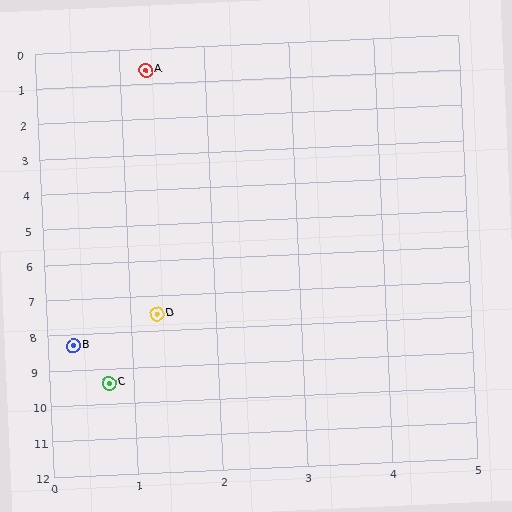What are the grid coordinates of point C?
Point C is at approximately (0.7, 9.4).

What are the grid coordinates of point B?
Point B is at approximately (0.3, 8.3).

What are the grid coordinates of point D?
Point D is at approximately (1.3, 7.5).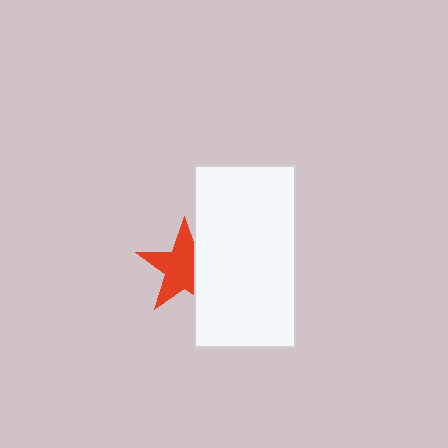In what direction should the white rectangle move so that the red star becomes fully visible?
The white rectangle should move right. That is the shortest direction to clear the overlap and leave the red star fully visible.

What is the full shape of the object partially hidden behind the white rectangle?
The partially hidden object is a red star.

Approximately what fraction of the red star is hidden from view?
Roughly 33% of the red star is hidden behind the white rectangle.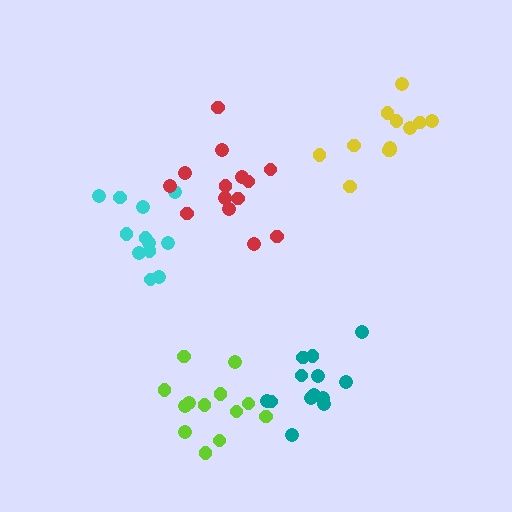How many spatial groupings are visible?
There are 5 spatial groupings.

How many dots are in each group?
Group 1: 12 dots, Group 2: 13 dots, Group 3: 13 dots, Group 4: 12 dots, Group 5: 14 dots (64 total).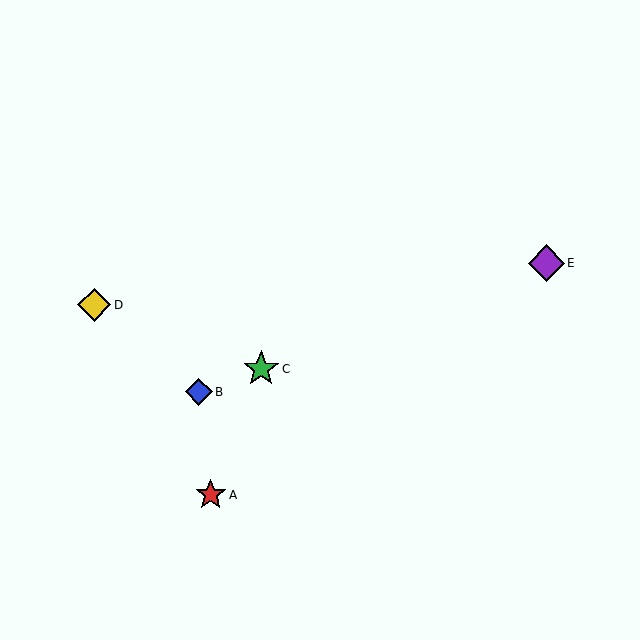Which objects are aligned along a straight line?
Objects B, C, E are aligned along a straight line.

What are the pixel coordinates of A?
Object A is at (211, 495).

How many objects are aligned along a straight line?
3 objects (B, C, E) are aligned along a straight line.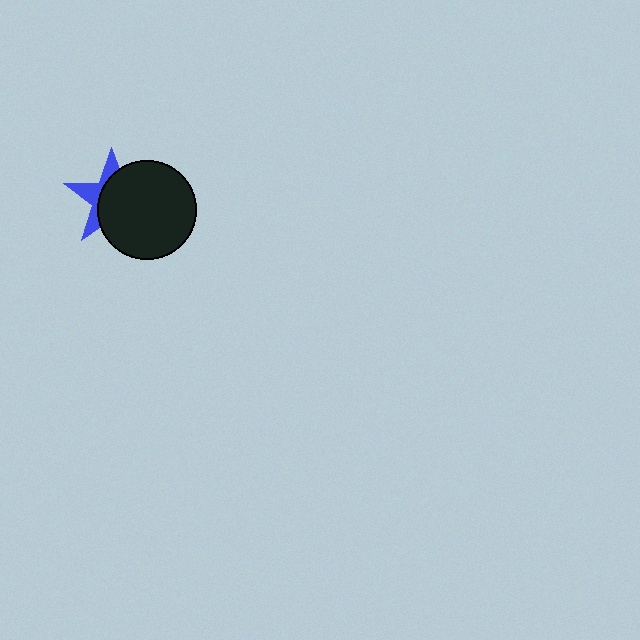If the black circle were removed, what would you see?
You would see the complete blue star.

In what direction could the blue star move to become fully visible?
The blue star could move left. That would shift it out from behind the black circle entirely.